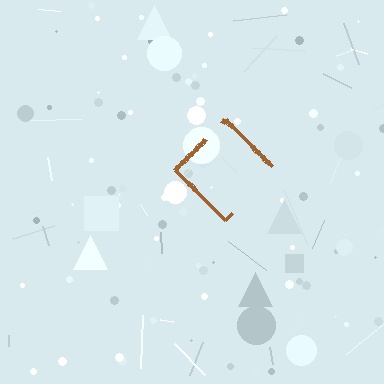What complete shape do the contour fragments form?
The contour fragments form a diamond.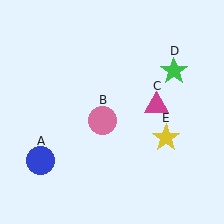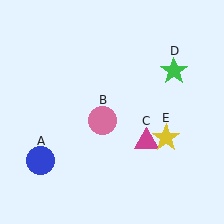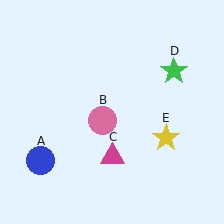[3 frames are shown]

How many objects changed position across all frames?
1 object changed position: magenta triangle (object C).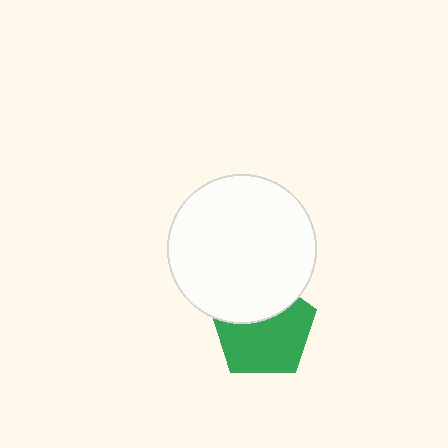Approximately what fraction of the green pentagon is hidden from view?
Roughly 35% of the green pentagon is hidden behind the white circle.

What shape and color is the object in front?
The object in front is a white circle.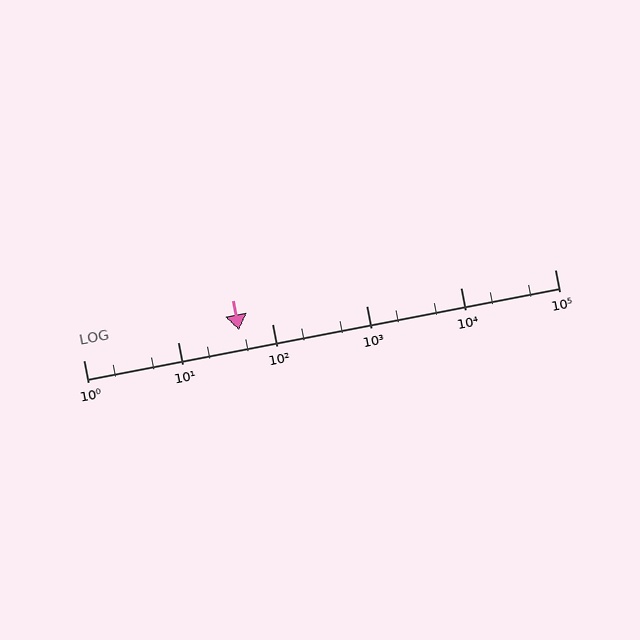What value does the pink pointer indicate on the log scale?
The pointer indicates approximately 45.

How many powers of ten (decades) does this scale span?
The scale spans 5 decades, from 1 to 100000.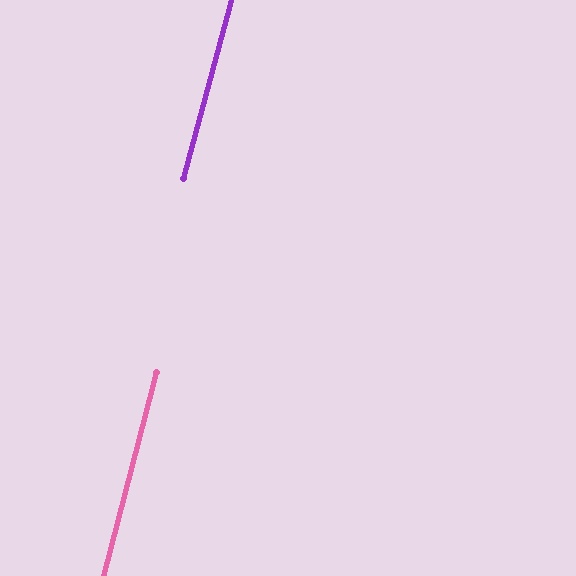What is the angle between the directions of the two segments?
Approximately 0 degrees.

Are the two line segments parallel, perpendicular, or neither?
Parallel — their directions differ by only 0.3°.